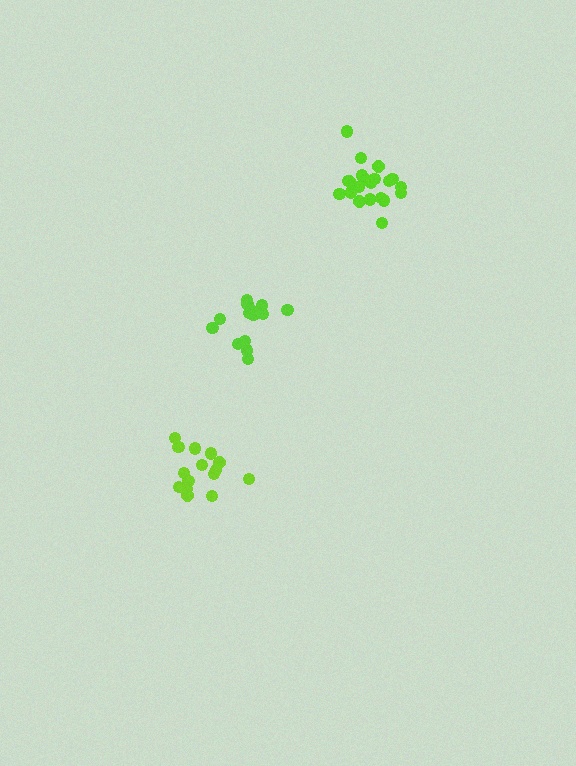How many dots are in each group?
Group 1: 21 dots, Group 2: 15 dots, Group 3: 15 dots (51 total).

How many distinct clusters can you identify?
There are 3 distinct clusters.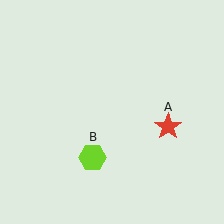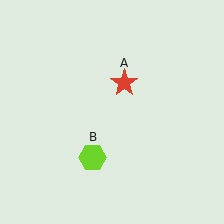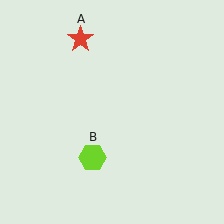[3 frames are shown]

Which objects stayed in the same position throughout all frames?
Lime hexagon (object B) remained stationary.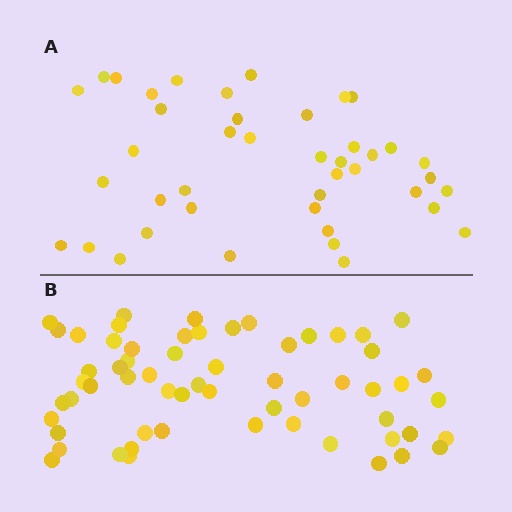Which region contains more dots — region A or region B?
Region B (the bottom region) has more dots.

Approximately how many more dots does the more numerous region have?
Region B has approximately 20 more dots than region A.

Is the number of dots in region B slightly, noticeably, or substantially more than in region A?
Region B has noticeably more, but not dramatically so. The ratio is roughly 1.4 to 1.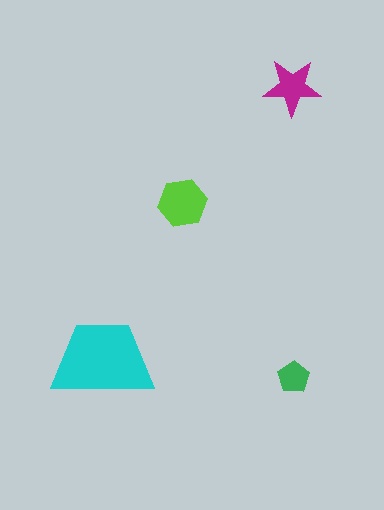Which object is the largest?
The cyan trapezoid.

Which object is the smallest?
The green pentagon.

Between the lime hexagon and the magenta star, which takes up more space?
The lime hexagon.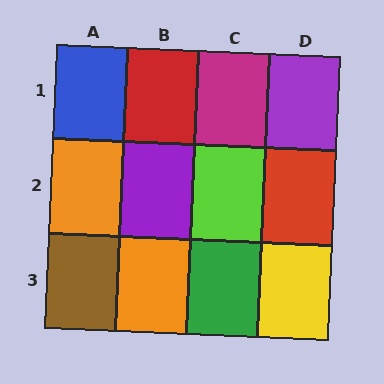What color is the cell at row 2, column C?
Lime.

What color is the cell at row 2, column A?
Orange.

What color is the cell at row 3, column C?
Green.